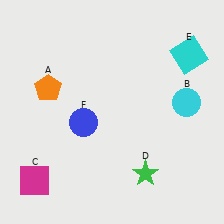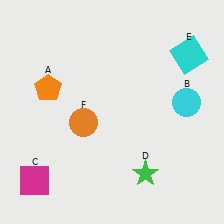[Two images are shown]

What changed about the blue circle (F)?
In Image 1, F is blue. In Image 2, it changed to orange.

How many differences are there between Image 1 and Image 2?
There is 1 difference between the two images.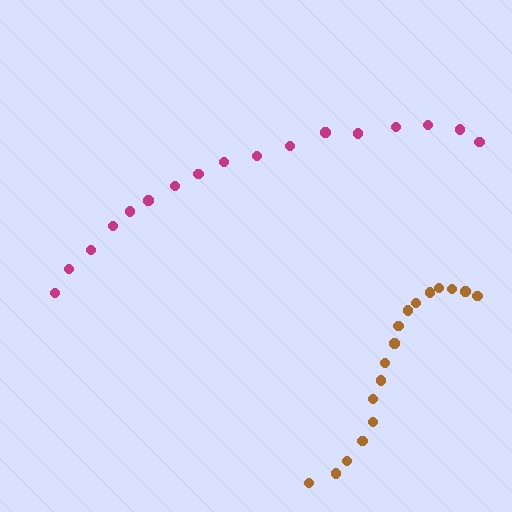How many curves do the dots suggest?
There are 2 distinct paths.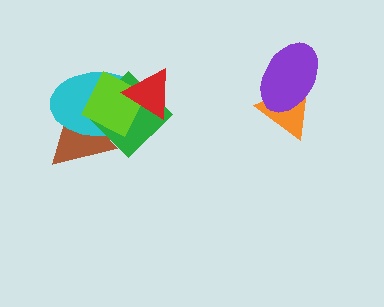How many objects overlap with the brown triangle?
3 objects overlap with the brown triangle.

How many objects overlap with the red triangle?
3 objects overlap with the red triangle.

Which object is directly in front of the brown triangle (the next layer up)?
The cyan ellipse is directly in front of the brown triangle.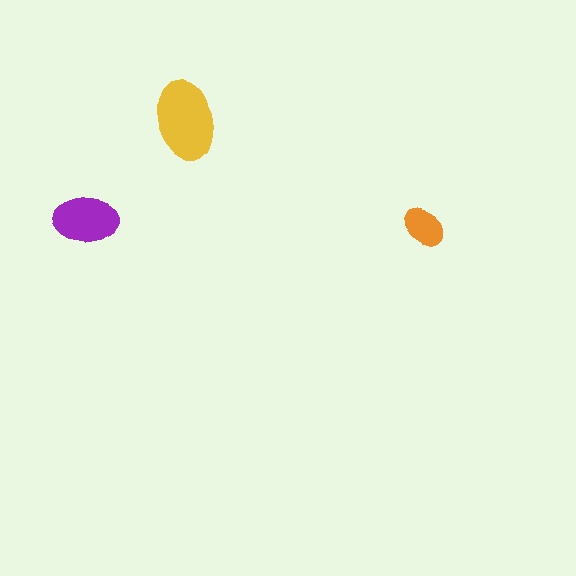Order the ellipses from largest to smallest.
the yellow one, the purple one, the orange one.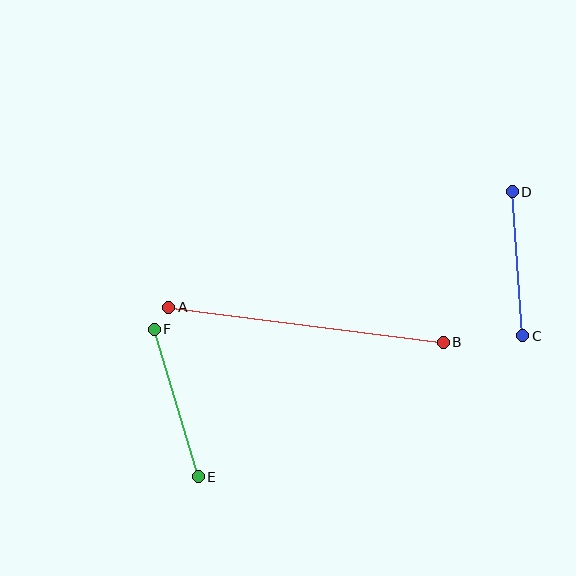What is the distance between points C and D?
The distance is approximately 144 pixels.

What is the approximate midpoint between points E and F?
The midpoint is at approximately (176, 403) pixels.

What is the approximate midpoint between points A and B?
The midpoint is at approximately (306, 325) pixels.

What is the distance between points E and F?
The distance is approximately 154 pixels.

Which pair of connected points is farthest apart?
Points A and B are farthest apart.